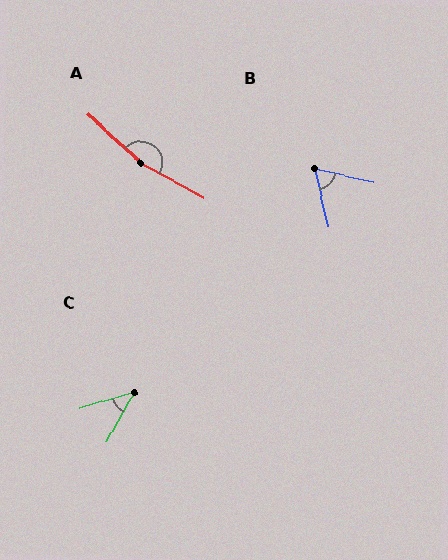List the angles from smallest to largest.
C (43°), B (64°), A (166°).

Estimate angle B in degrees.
Approximately 64 degrees.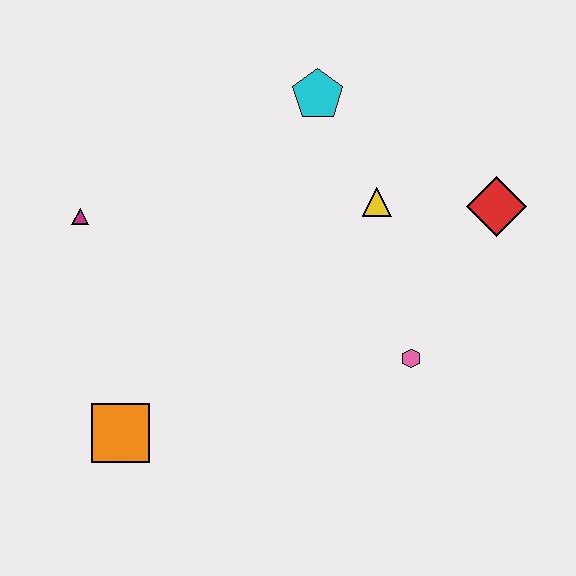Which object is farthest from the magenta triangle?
The red diamond is farthest from the magenta triangle.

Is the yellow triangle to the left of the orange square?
No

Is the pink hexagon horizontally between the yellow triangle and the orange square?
No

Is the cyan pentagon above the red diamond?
Yes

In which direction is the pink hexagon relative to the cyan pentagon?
The pink hexagon is below the cyan pentagon.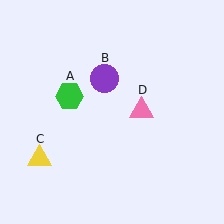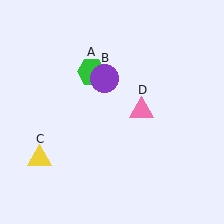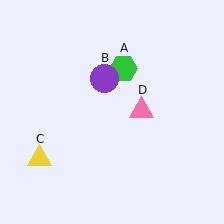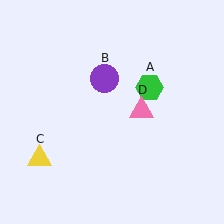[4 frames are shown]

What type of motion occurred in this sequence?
The green hexagon (object A) rotated clockwise around the center of the scene.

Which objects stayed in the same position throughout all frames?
Purple circle (object B) and yellow triangle (object C) and pink triangle (object D) remained stationary.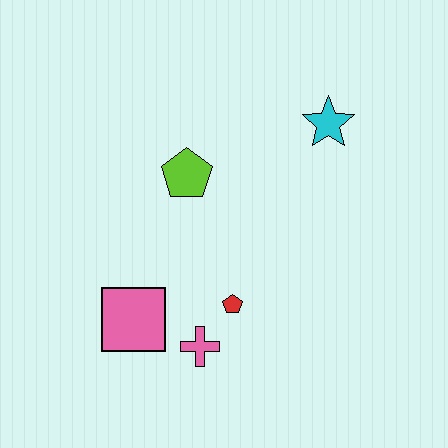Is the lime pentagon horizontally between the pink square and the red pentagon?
Yes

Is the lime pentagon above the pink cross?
Yes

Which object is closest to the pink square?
The pink cross is closest to the pink square.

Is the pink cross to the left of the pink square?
No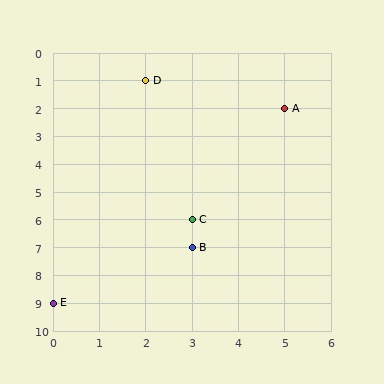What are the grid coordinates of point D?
Point D is at grid coordinates (2, 1).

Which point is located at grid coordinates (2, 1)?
Point D is at (2, 1).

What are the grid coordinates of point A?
Point A is at grid coordinates (5, 2).